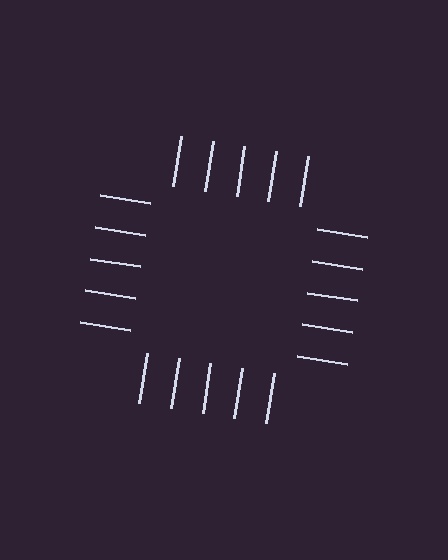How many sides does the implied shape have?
4 sides — the line-ends trace a square.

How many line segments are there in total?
20 — 5 along each of the 4 edges.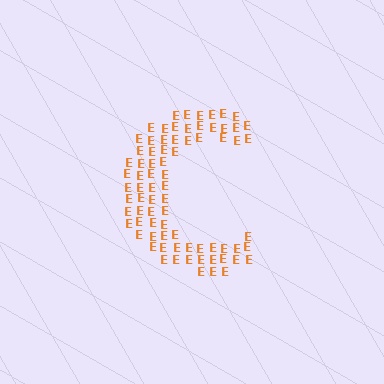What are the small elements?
The small elements are letter E's.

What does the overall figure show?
The overall figure shows the letter C.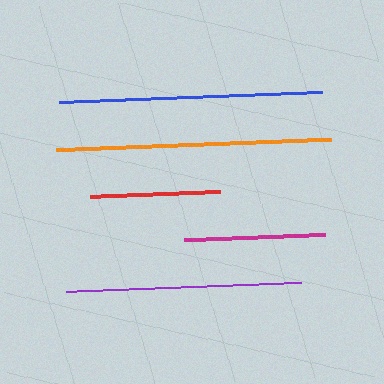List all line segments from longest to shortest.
From longest to shortest: orange, blue, purple, magenta, red.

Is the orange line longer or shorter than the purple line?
The orange line is longer than the purple line.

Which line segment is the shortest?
The red line is the shortest at approximately 130 pixels.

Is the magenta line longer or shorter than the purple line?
The purple line is longer than the magenta line.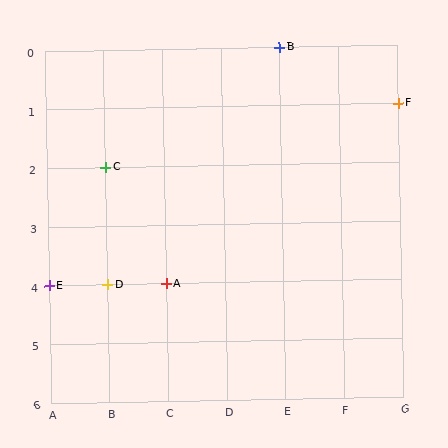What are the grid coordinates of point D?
Point D is at grid coordinates (B, 4).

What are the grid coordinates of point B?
Point B is at grid coordinates (E, 0).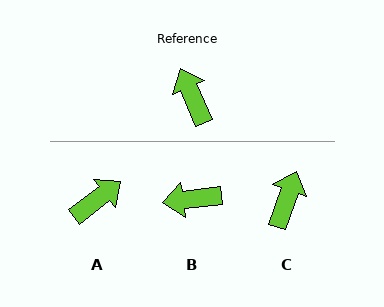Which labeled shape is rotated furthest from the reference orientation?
A, about 76 degrees away.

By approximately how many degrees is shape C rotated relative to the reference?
Approximately 43 degrees clockwise.